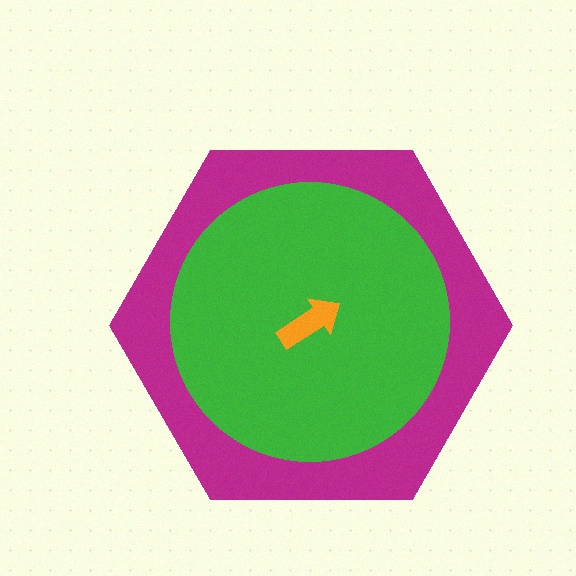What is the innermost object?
The orange arrow.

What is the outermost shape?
The magenta hexagon.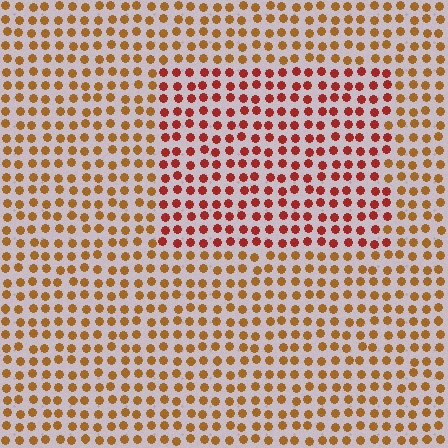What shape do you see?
I see a rectangle.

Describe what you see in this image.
The image is filled with small brown elements in a uniform arrangement. A rectangle-shaped region is visible where the elements are tinted to a slightly different hue, forming a subtle color boundary.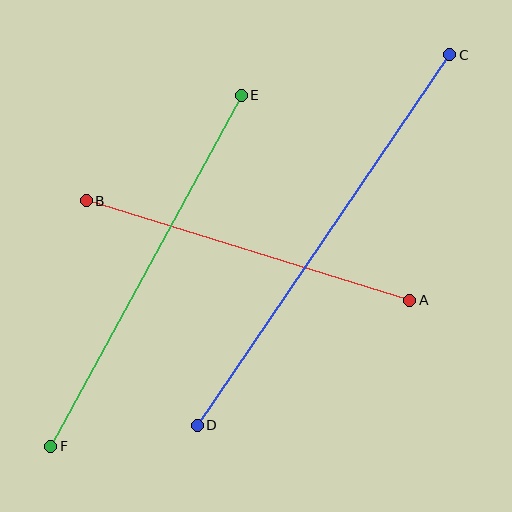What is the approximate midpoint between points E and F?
The midpoint is at approximately (146, 271) pixels.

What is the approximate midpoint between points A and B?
The midpoint is at approximately (248, 250) pixels.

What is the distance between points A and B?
The distance is approximately 339 pixels.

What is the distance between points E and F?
The distance is approximately 399 pixels.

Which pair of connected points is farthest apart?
Points C and D are farthest apart.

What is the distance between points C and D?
The distance is approximately 449 pixels.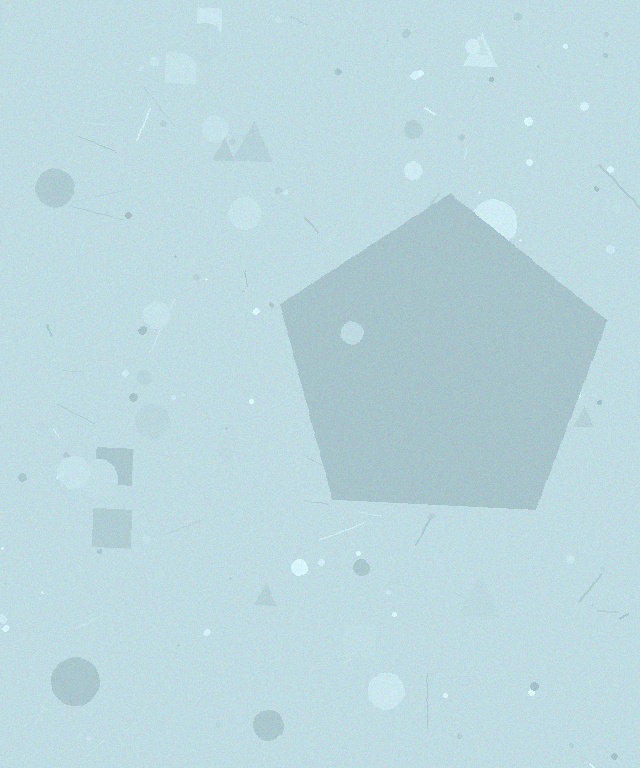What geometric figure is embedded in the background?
A pentagon is embedded in the background.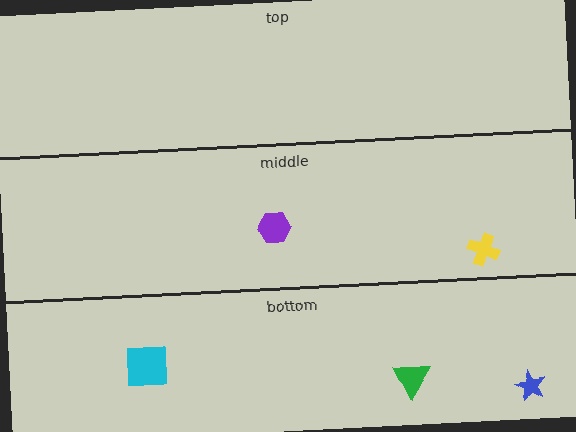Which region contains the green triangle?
The bottom region.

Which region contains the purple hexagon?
The middle region.